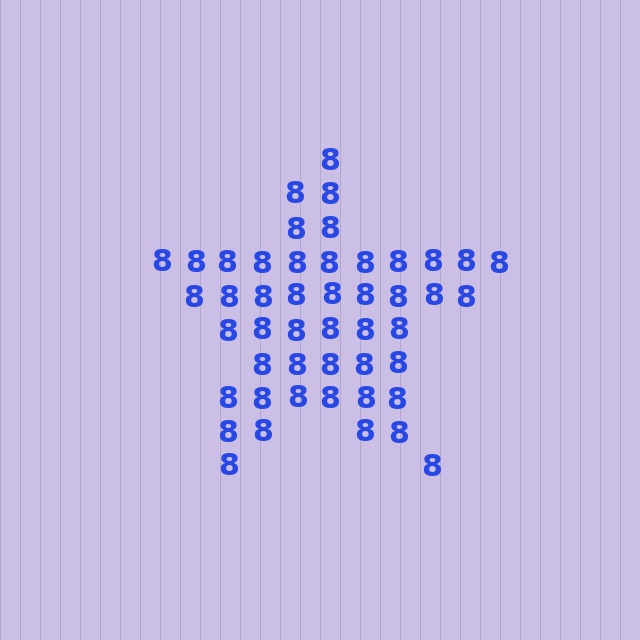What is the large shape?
The large shape is a star.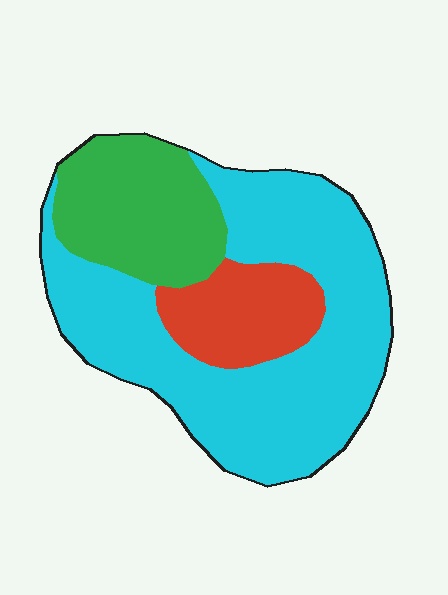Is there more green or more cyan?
Cyan.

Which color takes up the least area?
Red, at roughly 15%.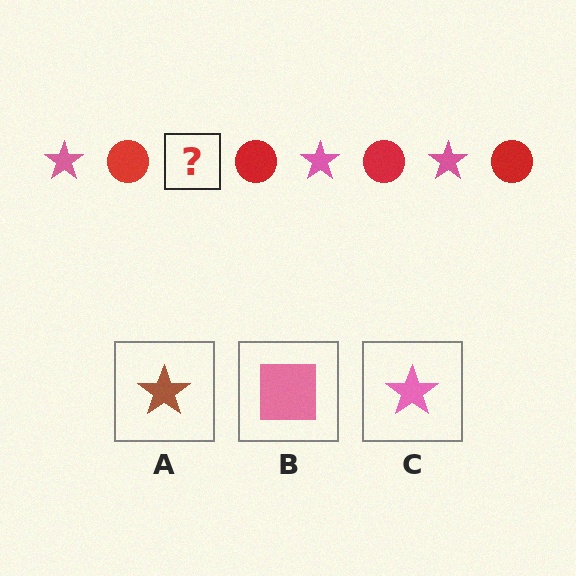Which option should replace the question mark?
Option C.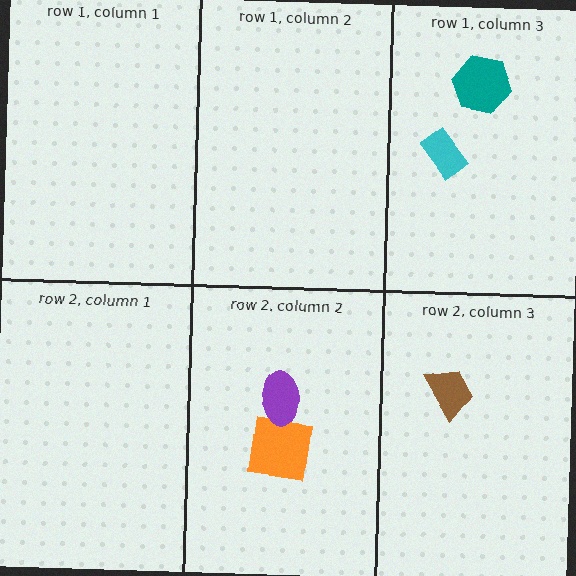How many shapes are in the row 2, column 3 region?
1.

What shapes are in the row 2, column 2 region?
The orange square, the purple ellipse.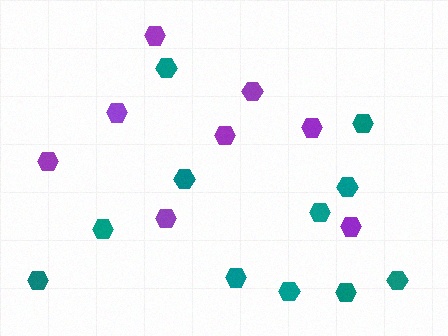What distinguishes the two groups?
There are 2 groups: one group of teal hexagons (11) and one group of purple hexagons (8).